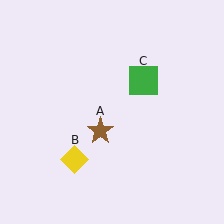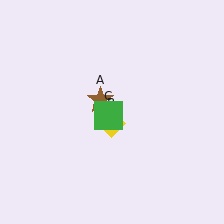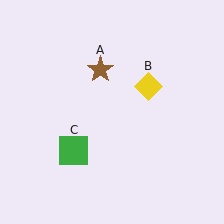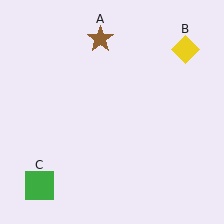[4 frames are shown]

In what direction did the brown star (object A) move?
The brown star (object A) moved up.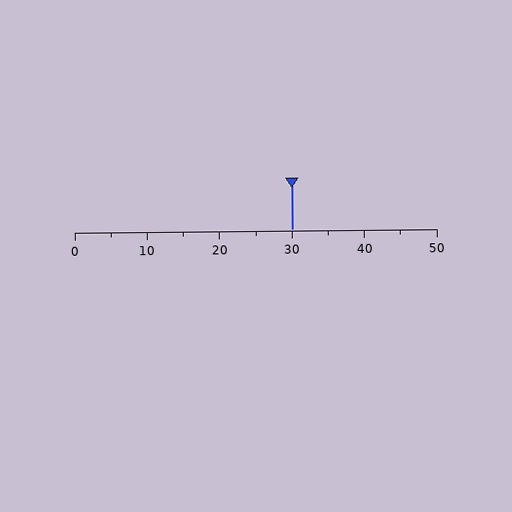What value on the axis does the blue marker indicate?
The marker indicates approximately 30.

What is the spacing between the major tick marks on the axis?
The major ticks are spaced 10 apart.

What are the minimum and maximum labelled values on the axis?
The axis runs from 0 to 50.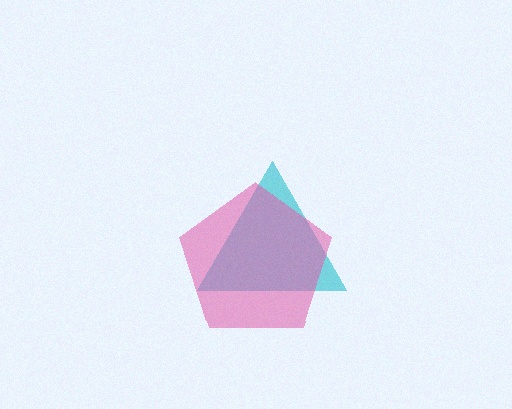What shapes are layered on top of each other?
The layered shapes are: a cyan triangle, a pink pentagon.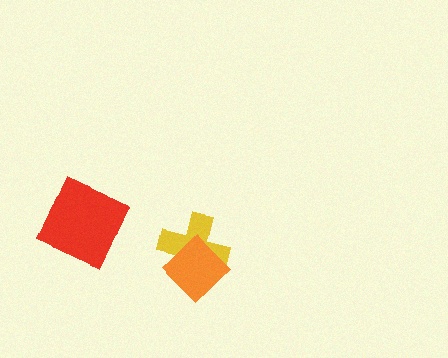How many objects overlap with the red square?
0 objects overlap with the red square.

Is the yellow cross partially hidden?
Yes, it is partially covered by another shape.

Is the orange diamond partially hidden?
No, no other shape covers it.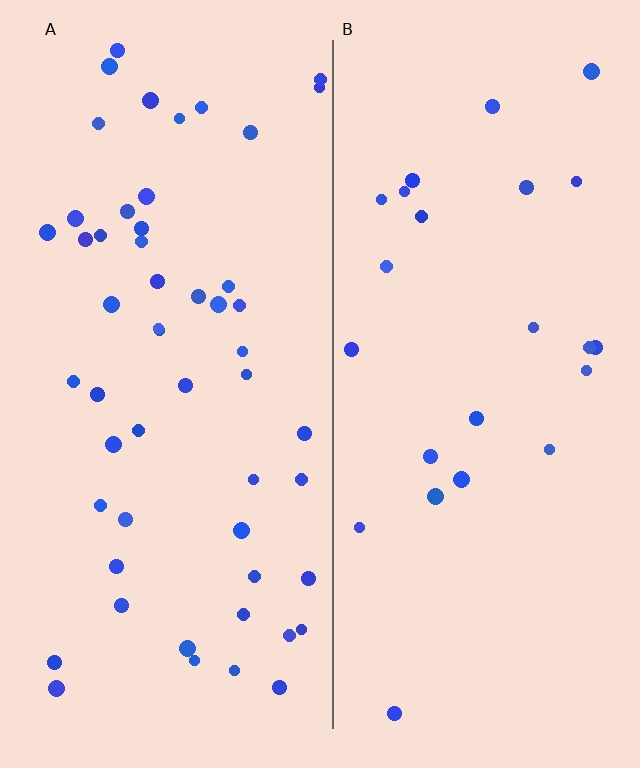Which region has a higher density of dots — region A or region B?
A (the left).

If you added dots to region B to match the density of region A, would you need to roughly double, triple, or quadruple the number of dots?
Approximately double.